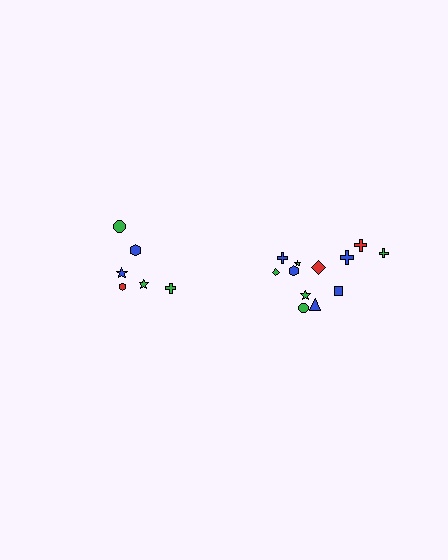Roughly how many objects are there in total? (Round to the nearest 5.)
Roughly 20 objects in total.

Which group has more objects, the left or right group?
The right group.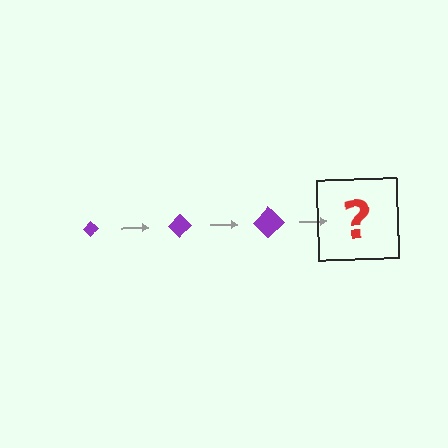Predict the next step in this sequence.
The next step is a purple diamond, larger than the previous one.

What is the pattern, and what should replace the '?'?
The pattern is that the diamond gets progressively larger each step. The '?' should be a purple diamond, larger than the previous one.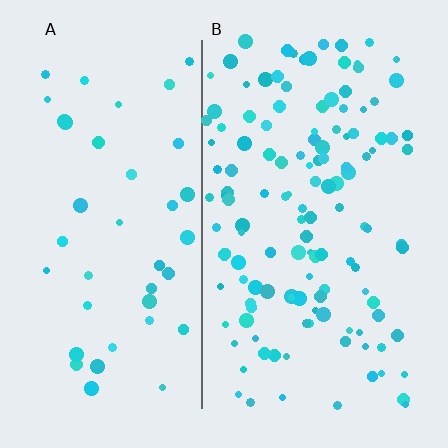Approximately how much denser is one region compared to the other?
Approximately 3.0× — region B over region A.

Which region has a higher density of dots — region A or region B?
B (the right).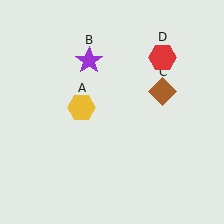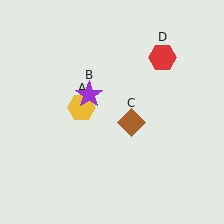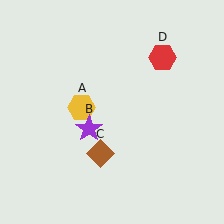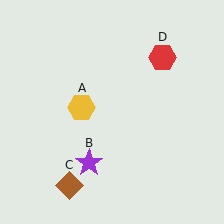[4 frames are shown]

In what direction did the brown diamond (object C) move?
The brown diamond (object C) moved down and to the left.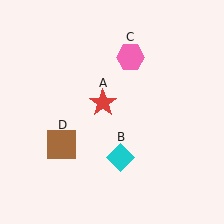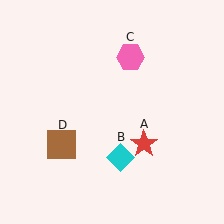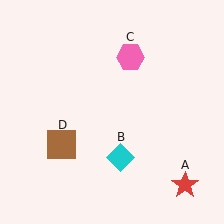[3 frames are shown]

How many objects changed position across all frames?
1 object changed position: red star (object A).